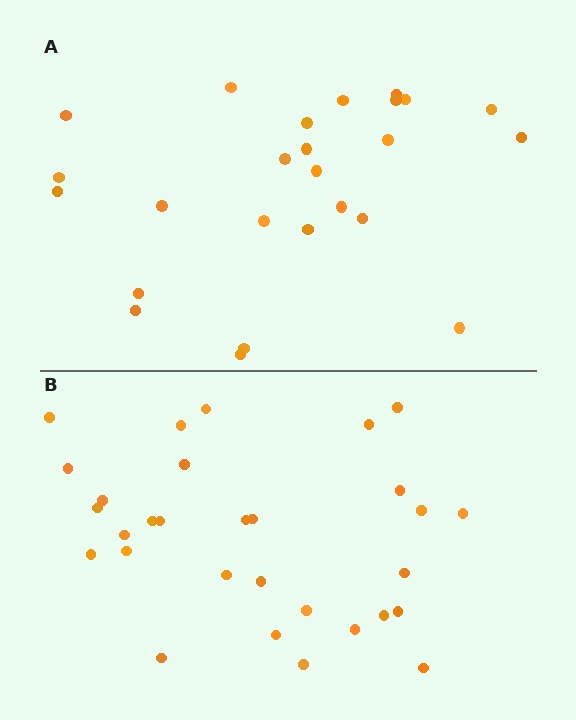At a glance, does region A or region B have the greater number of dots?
Region B (the bottom region) has more dots.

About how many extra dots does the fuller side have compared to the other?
Region B has about 5 more dots than region A.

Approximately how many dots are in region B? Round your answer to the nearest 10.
About 30 dots.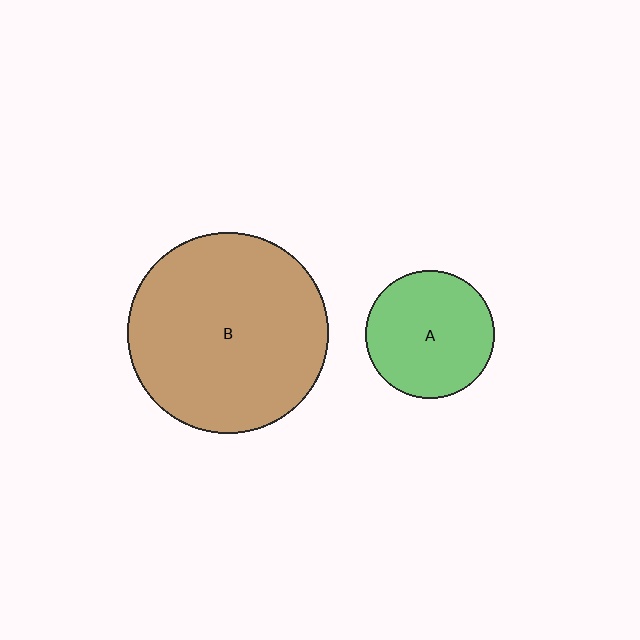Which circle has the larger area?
Circle B (brown).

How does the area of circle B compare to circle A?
Approximately 2.4 times.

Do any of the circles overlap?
No, none of the circles overlap.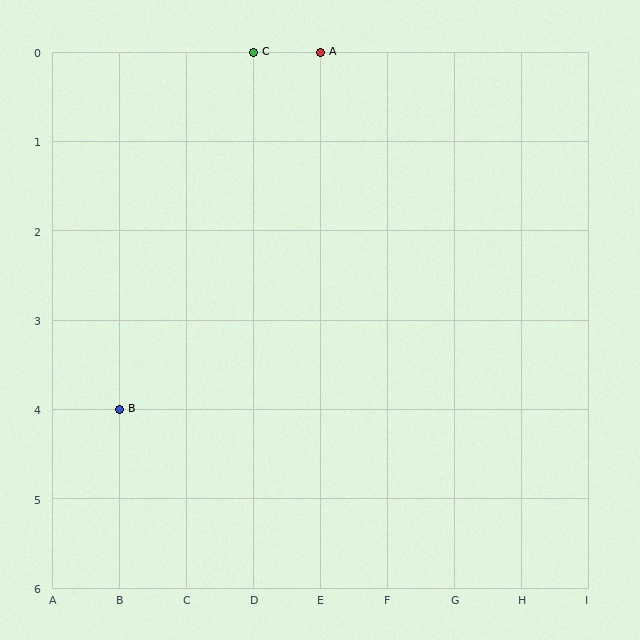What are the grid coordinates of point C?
Point C is at grid coordinates (D, 0).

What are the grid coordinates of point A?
Point A is at grid coordinates (E, 0).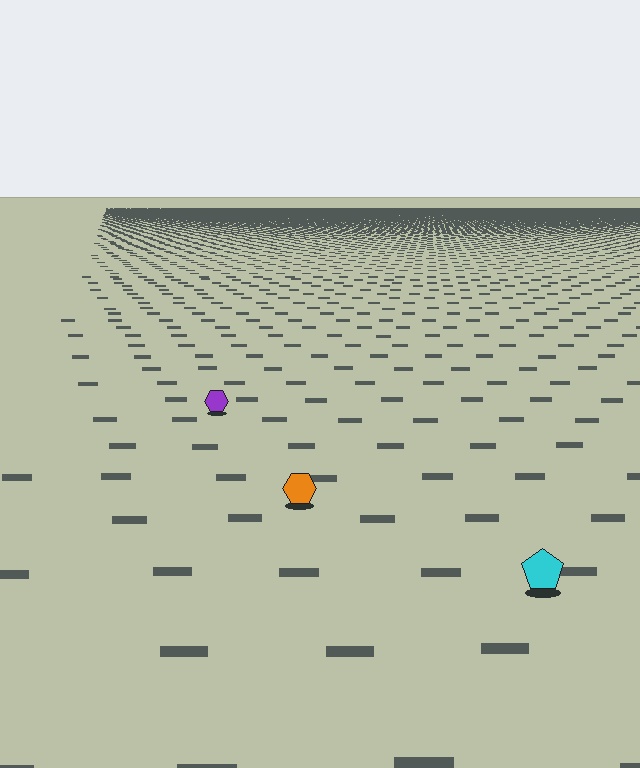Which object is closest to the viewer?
The cyan pentagon is closest. The texture marks near it are larger and more spread out.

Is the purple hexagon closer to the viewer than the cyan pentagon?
No. The cyan pentagon is closer — you can tell from the texture gradient: the ground texture is coarser near it.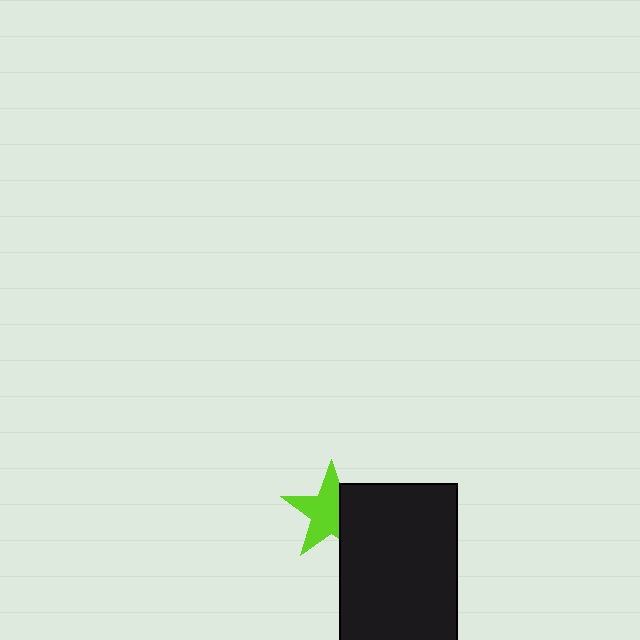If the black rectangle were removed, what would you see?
You would see the complete lime star.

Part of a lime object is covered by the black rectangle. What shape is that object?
It is a star.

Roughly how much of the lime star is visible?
Most of it is visible (roughly 66%).